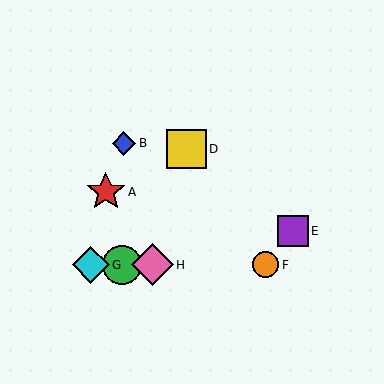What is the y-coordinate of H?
Object H is at y≈265.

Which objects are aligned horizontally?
Objects C, F, G, H are aligned horizontally.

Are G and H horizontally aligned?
Yes, both are at y≈265.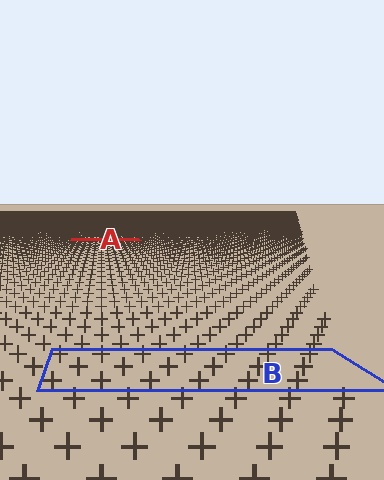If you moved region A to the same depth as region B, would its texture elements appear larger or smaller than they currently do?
They would appear larger. At a closer depth, the same texture elements are projected at a bigger on-screen size.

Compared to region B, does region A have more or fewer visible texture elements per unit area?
Region A has more texture elements per unit area — they are packed more densely because it is farther away.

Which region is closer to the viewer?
Region B is closer. The texture elements there are larger and more spread out.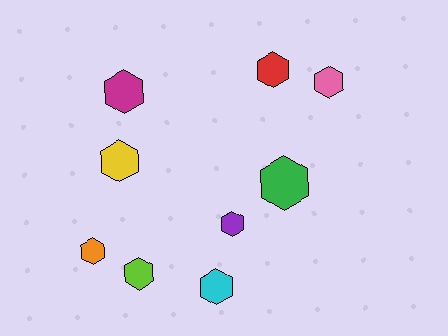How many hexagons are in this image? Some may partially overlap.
There are 9 hexagons.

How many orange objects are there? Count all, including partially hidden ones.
There is 1 orange object.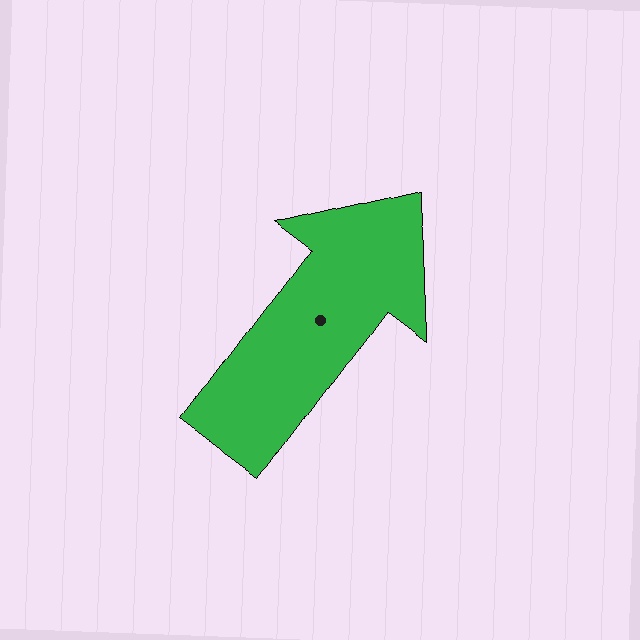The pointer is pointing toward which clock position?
Roughly 1 o'clock.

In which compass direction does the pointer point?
Northeast.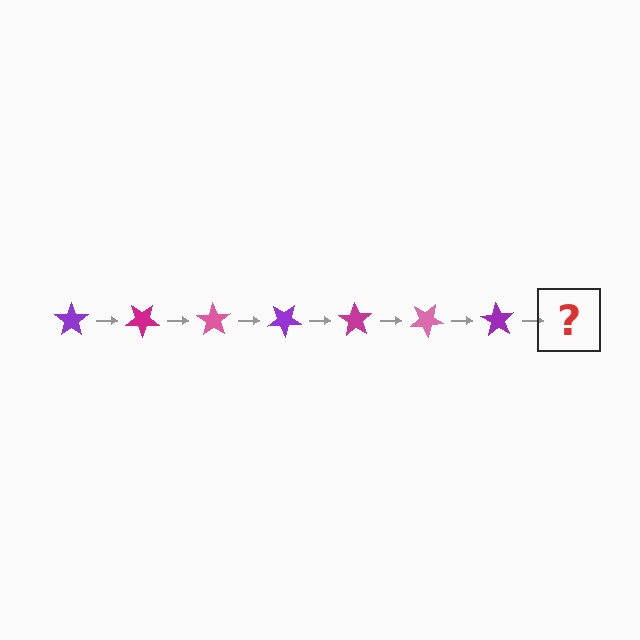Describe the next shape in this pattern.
It should be a magenta star, rotated 245 degrees from the start.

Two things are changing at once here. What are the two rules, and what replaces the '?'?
The two rules are that it rotates 35 degrees each step and the color cycles through purple, magenta, and pink. The '?' should be a magenta star, rotated 245 degrees from the start.